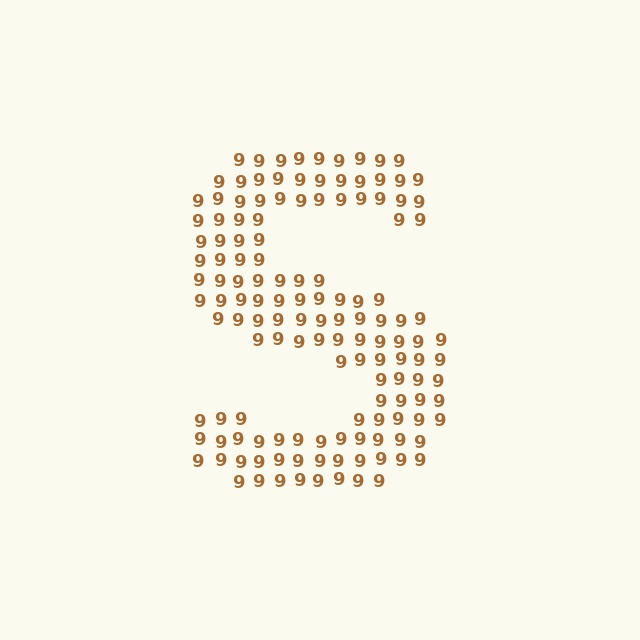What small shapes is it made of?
It is made of small digit 9's.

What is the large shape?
The large shape is the letter S.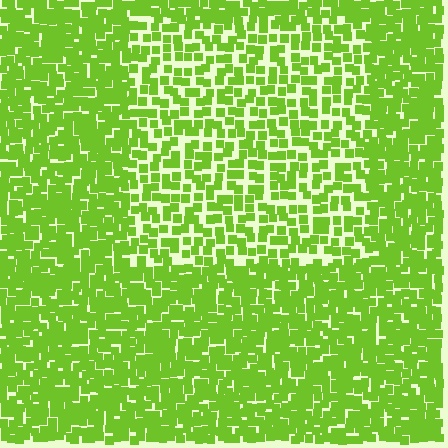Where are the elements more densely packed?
The elements are more densely packed outside the rectangle boundary.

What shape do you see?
I see a rectangle.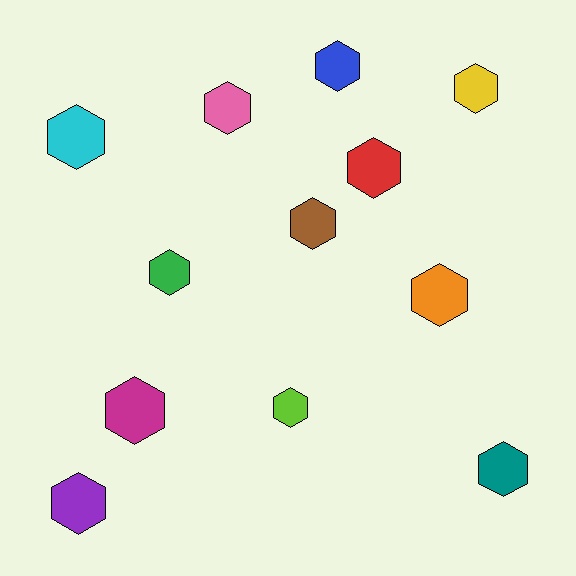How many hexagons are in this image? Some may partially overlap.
There are 12 hexagons.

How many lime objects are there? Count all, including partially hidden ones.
There is 1 lime object.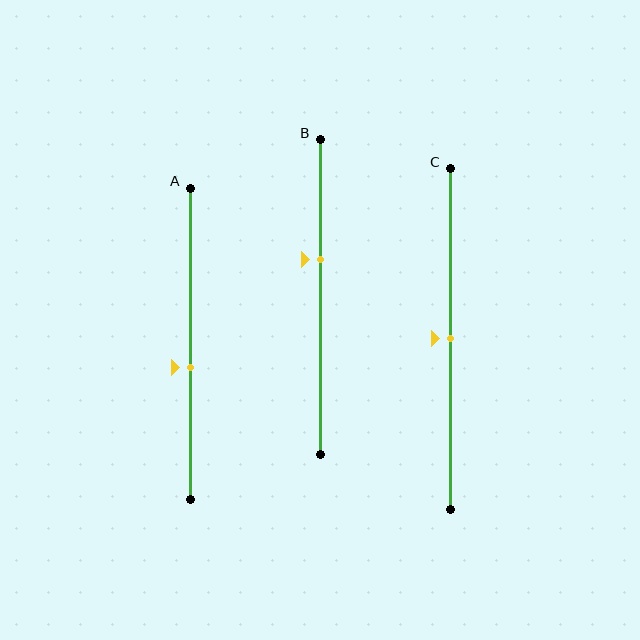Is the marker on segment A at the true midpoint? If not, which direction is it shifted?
No, the marker on segment A is shifted downward by about 8% of the segment length.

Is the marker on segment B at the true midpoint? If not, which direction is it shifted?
No, the marker on segment B is shifted upward by about 12% of the segment length.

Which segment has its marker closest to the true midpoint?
Segment C has its marker closest to the true midpoint.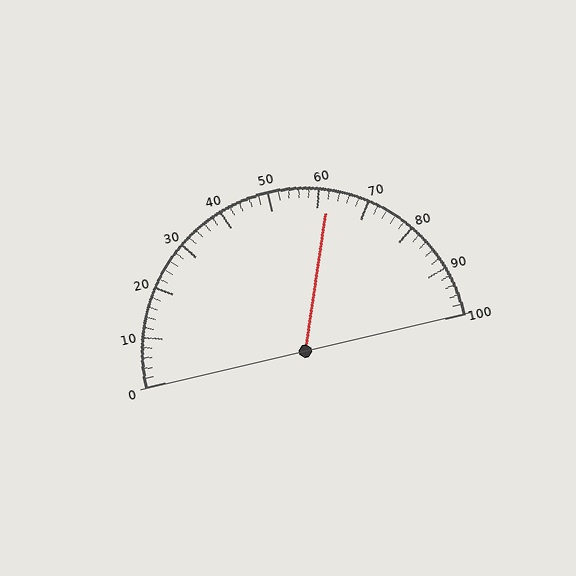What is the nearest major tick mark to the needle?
The nearest major tick mark is 60.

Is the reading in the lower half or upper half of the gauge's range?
The reading is in the upper half of the range (0 to 100).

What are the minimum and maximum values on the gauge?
The gauge ranges from 0 to 100.